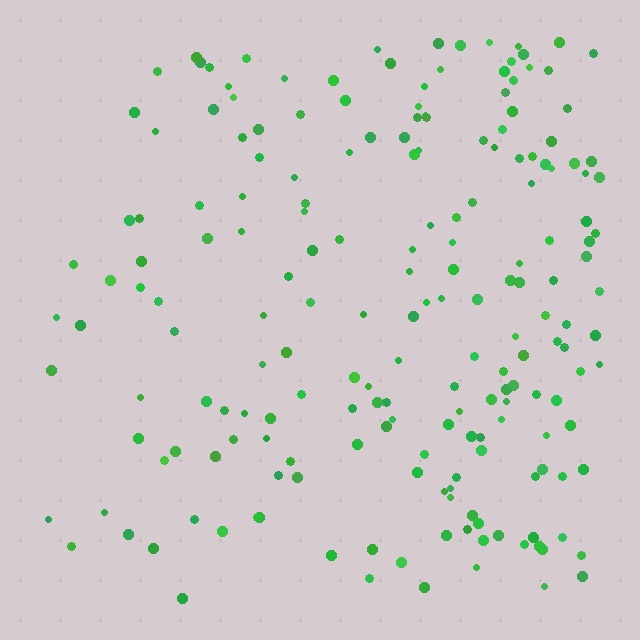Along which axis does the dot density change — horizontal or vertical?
Horizontal.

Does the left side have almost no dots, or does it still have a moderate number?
Still a moderate number, just noticeably fewer than the right.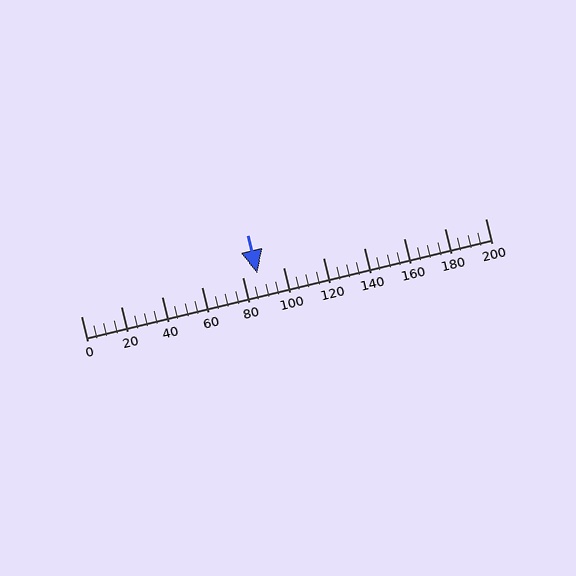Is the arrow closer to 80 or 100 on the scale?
The arrow is closer to 80.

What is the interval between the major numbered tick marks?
The major tick marks are spaced 20 units apart.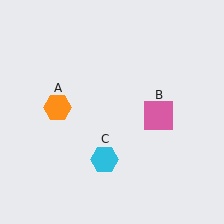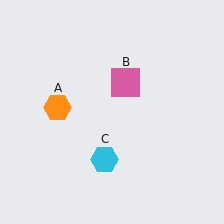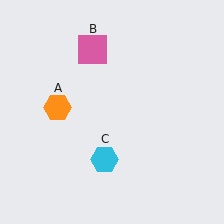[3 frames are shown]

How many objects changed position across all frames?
1 object changed position: pink square (object B).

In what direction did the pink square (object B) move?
The pink square (object B) moved up and to the left.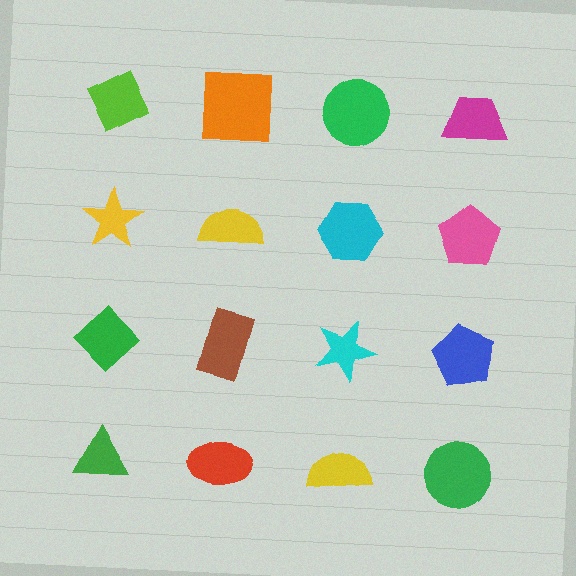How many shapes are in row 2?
4 shapes.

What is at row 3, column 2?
A brown rectangle.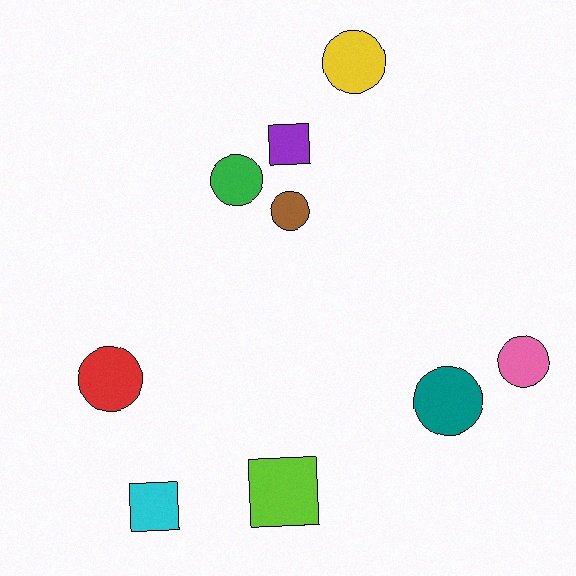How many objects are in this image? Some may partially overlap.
There are 9 objects.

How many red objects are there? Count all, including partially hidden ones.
There is 1 red object.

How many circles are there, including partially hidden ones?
There are 6 circles.